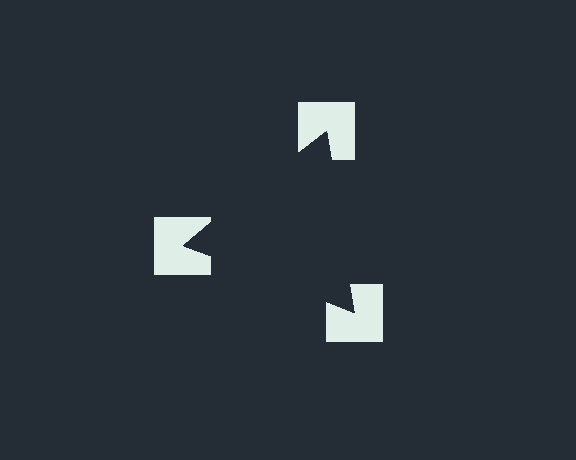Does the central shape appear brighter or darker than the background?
It typically appears slightly darker than the background, even though no actual brightness change is drawn.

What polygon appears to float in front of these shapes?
An illusory triangle — its edges are inferred from the aligned wedge cuts in the notched squares, not physically drawn.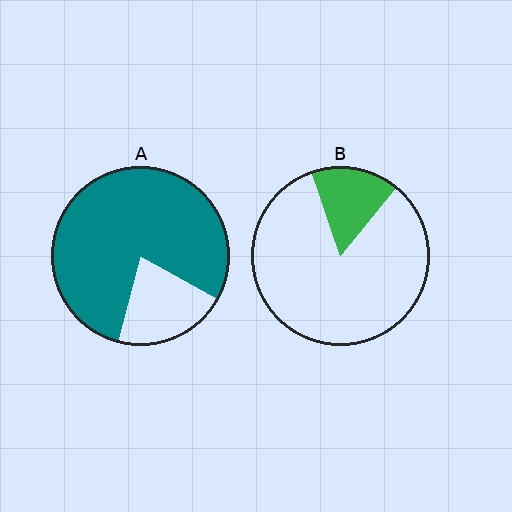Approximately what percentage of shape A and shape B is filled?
A is approximately 80% and B is approximately 15%.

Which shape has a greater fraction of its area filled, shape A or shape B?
Shape A.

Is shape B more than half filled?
No.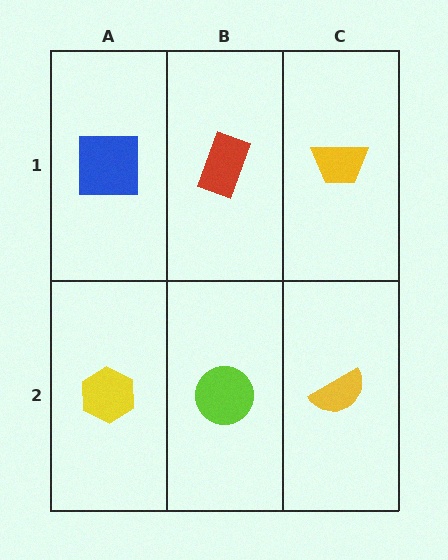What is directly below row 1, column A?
A yellow hexagon.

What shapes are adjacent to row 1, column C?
A yellow semicircle (row 2, column C), a red rectangle (row 1, column B).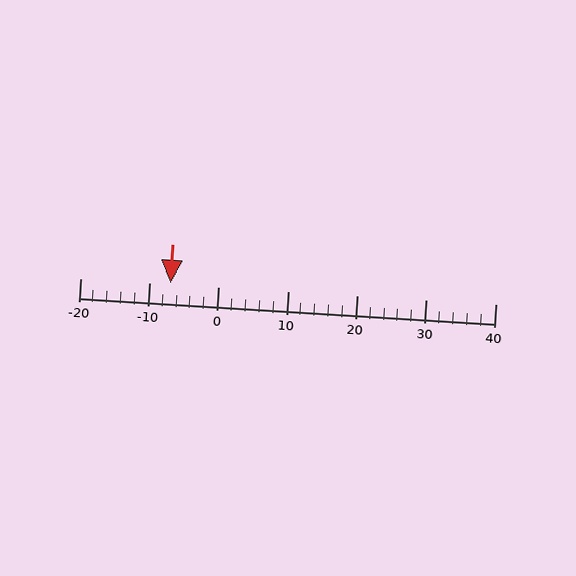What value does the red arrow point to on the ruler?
The red arrow points to approximately -7.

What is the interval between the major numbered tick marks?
The major tick marks are spaced 10 units apart.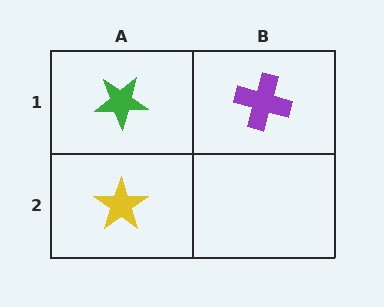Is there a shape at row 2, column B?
No, that cell is empty.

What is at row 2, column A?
A yellow star.